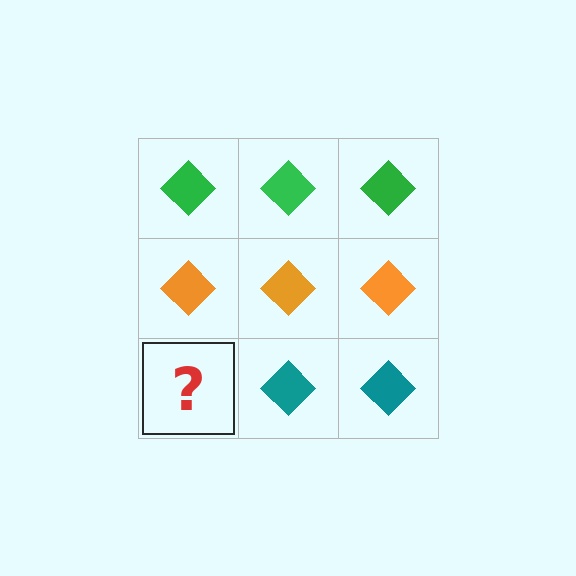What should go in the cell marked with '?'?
The missing cell should contain a teal diamond.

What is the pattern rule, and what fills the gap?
The rule is that each row has a consistent color. The gap should be filled with a teal diamond.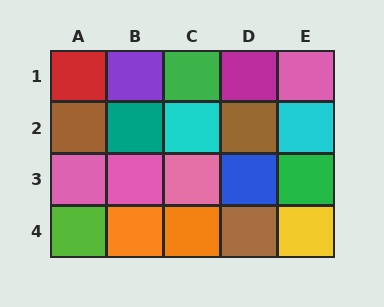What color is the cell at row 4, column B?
Orange.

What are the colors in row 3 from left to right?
Pink, pink, pink, blue, green.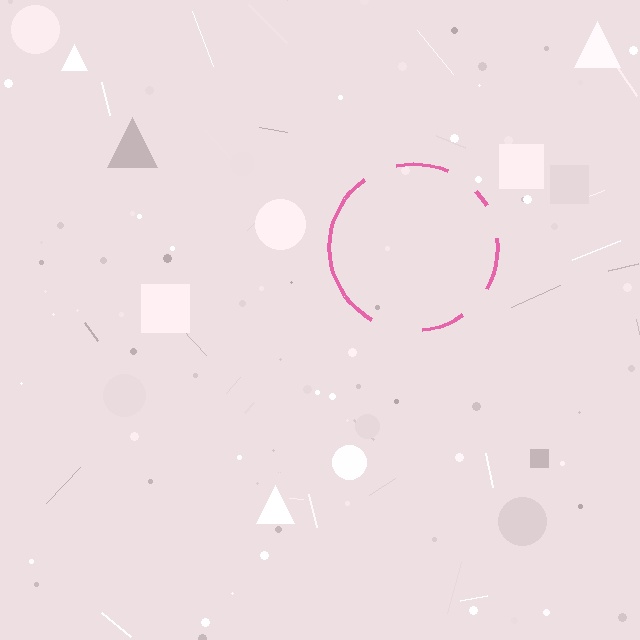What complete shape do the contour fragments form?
The contour fragments form a circle.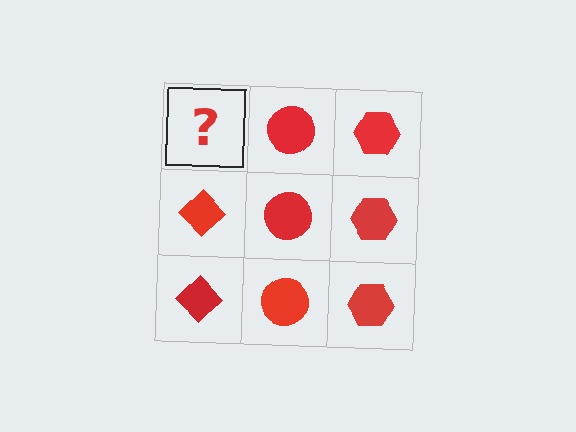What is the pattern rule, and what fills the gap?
The rule is that each column has a consistent shape. The gap should be filled with a red diamond.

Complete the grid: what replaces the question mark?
The question mark should be replaced with a red diamond.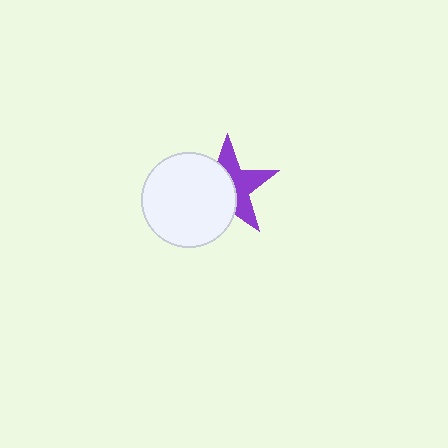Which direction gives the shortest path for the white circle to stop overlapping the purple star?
Moving left gives the shortest separation.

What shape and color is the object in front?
The object in front is a white circle.